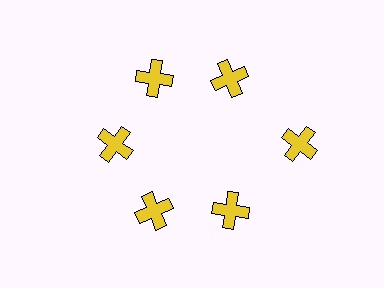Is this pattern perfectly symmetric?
No. The 6 yellow crosses are arranged in a ring, but one element near the 3 o'clock position is pushed outward from the center, breaking the 6-fold rotational symmetry.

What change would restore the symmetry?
The symmetry would be restored by moving it inward, back onto the ring so that all 6 crosses sit at equal angles and equal distance from the center.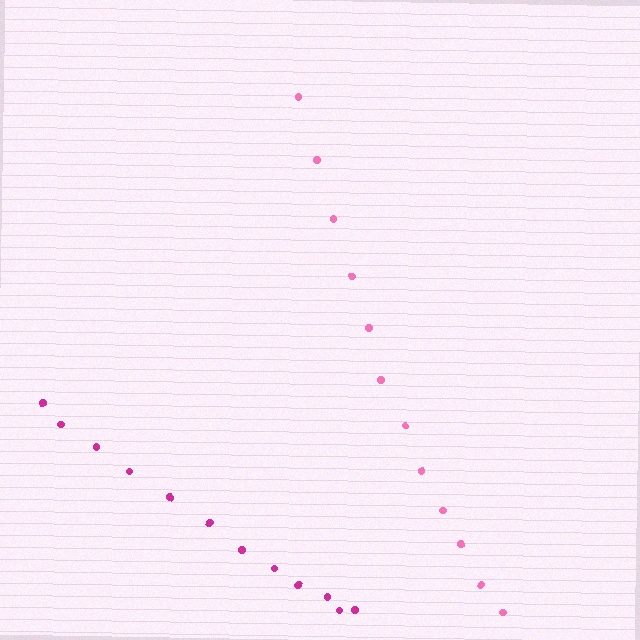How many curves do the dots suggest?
There are 2 distinct paths.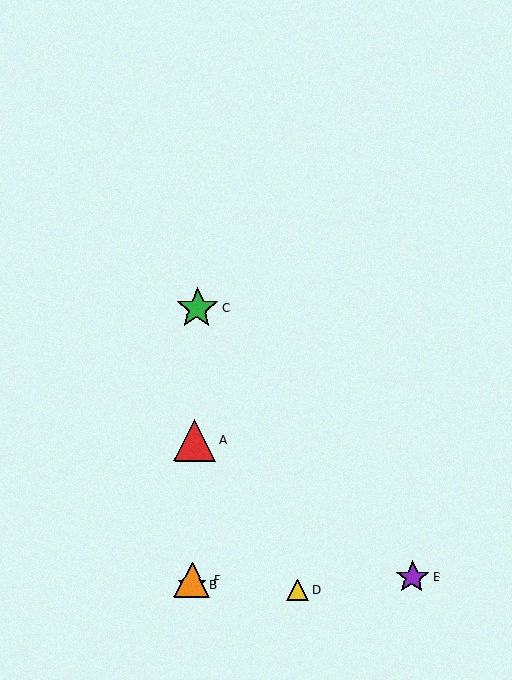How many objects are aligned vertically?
4 objects (A, B, C, F) are aligned vertically.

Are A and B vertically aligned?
Yes, both are at x≈195.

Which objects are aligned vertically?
Objects A, B, C, F are aligned vertically.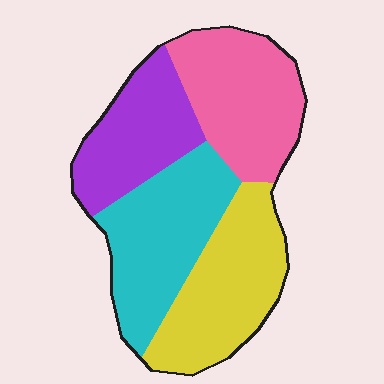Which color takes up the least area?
Purple, at roughly 20%.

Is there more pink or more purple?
Pink.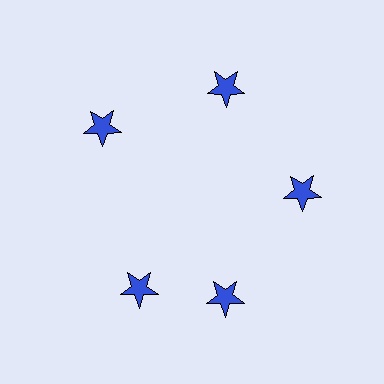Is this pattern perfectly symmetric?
No. The 5 blue stars are arranged in a ring, but one element near the 8 o'clock position is rotated out of alignment along the ring, breaking the 5-fold rotational symmetry.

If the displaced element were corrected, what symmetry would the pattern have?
It would have 5-fold rotational symmetry — the pattern would map onto itself every 72 degrees.